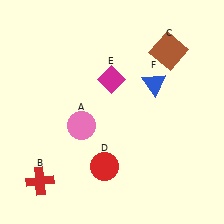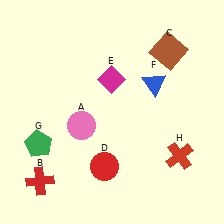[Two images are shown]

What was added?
A green pentagon (G), a red cross (H) were added in Image 2.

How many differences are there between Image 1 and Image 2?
There are 2 differences between the two images.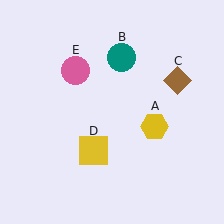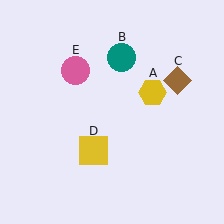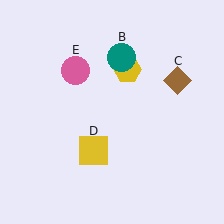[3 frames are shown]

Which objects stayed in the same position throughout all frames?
Teal circle (object B) and brown diamond (object C) and yellow square (object D) and pink circle (object E) remained stationary.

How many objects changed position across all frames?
1 object changed position: yellow hexagon (object A).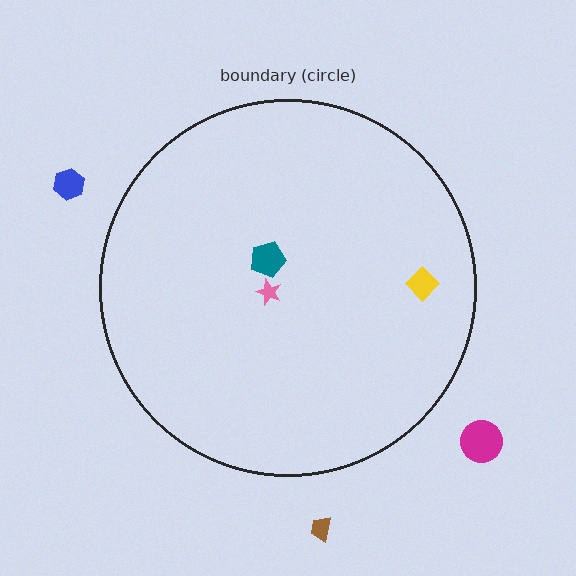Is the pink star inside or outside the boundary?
Inside.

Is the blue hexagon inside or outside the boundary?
Outside.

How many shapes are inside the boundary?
3 inside, 3 outside.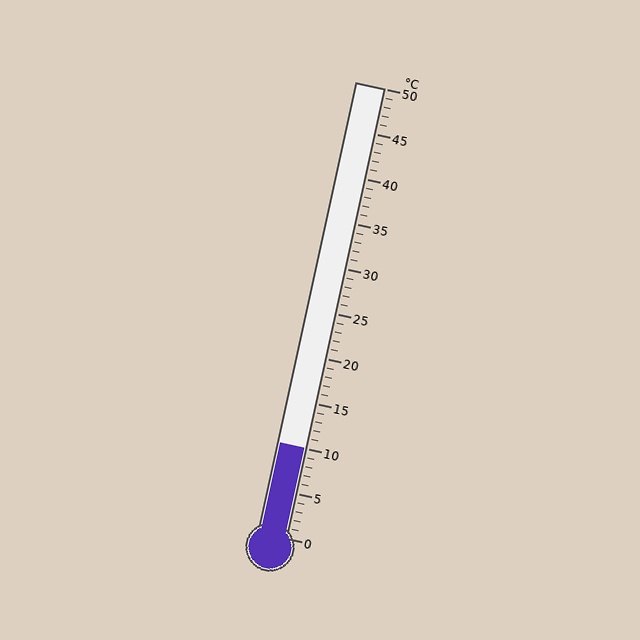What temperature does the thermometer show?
The thermometer shows approximately 10°C.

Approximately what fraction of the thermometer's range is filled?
The thermometer is filled to approximately 20% of its range.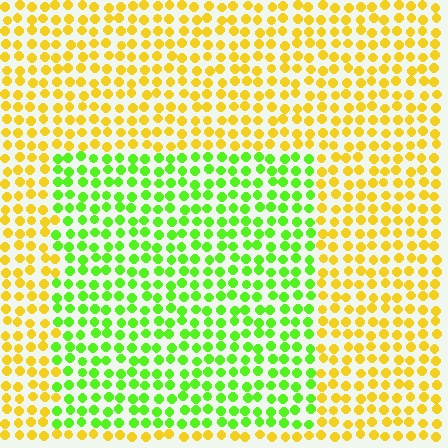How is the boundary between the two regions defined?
The boundary is defined purely by a slight shift in hue (about 55 degrees). Spacing, size, and orientation are identical on both sides.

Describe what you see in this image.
The image is filled with small yellow elements in a uniform arrangement. A rectangle-shaped region is visible where the elements are tinted to a slightly different hue, forming a subtle color boundary.